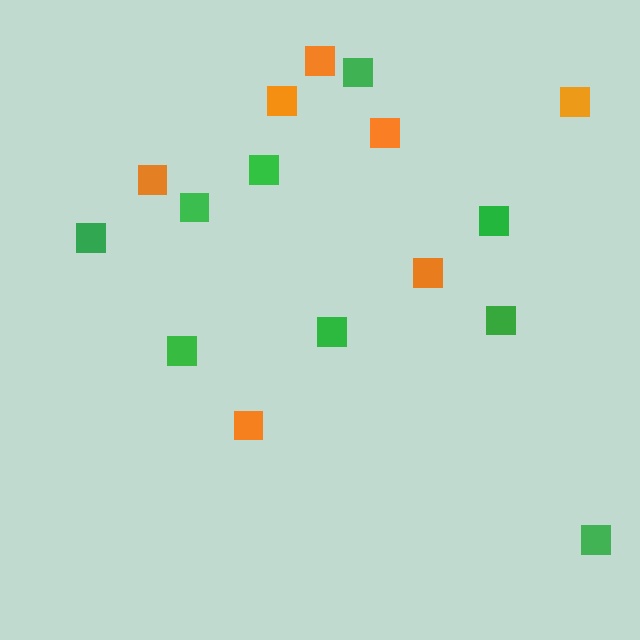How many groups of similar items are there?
There are 2 groups: one group of orange squares (7) and one group of green squares (9).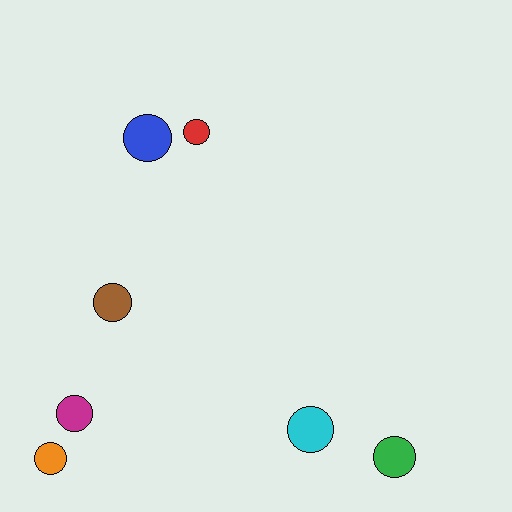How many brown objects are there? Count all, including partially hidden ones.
There is 1 brown object.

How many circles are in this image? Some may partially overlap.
There are 7 circles.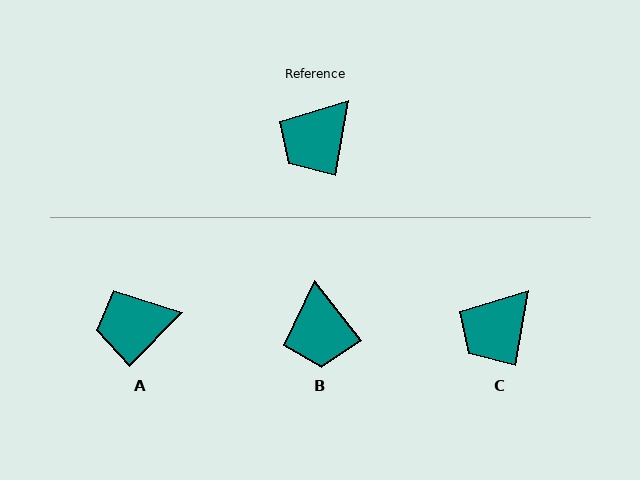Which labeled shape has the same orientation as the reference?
C.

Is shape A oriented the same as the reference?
No, it is off by about 34 degrees.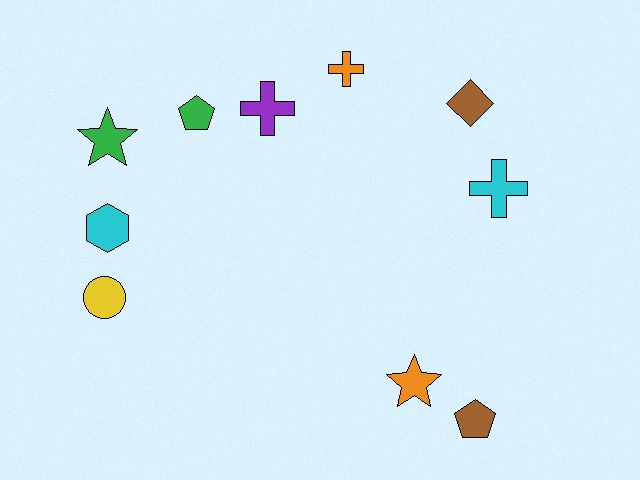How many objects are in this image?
There are 10 objects.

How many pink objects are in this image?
There are no pink objects.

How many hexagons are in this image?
There is 1 hexagon.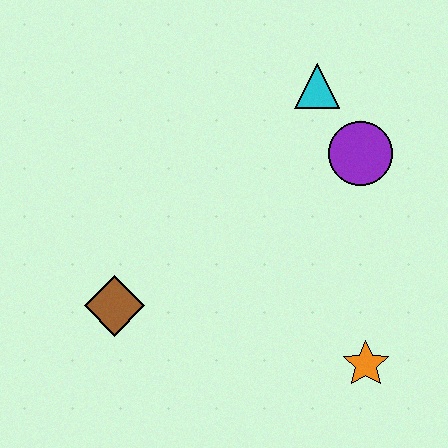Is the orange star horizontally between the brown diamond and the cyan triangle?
No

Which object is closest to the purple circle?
The cyan triangle is closest to the purple circle.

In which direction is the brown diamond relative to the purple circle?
The brown diamond is to the left of the purple circle.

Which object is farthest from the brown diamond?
The cyan triangle is farthest from the brown diamond.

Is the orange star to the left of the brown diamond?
No